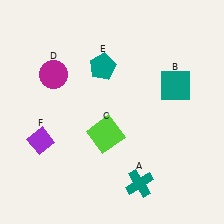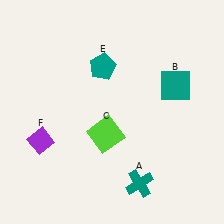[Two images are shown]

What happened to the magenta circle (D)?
The magenta circle (D) was removed in Image 2. It was in the top-left area of Image 1.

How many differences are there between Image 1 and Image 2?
There is 1 difference between the two images.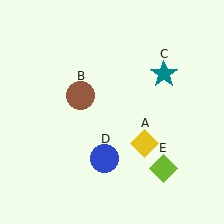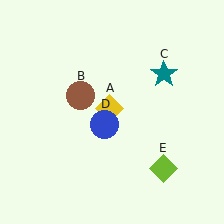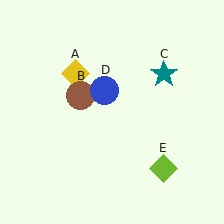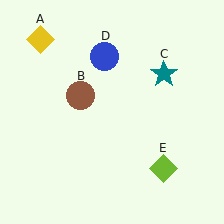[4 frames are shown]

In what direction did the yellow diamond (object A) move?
The yellow diamond (object A) moved up and to the left.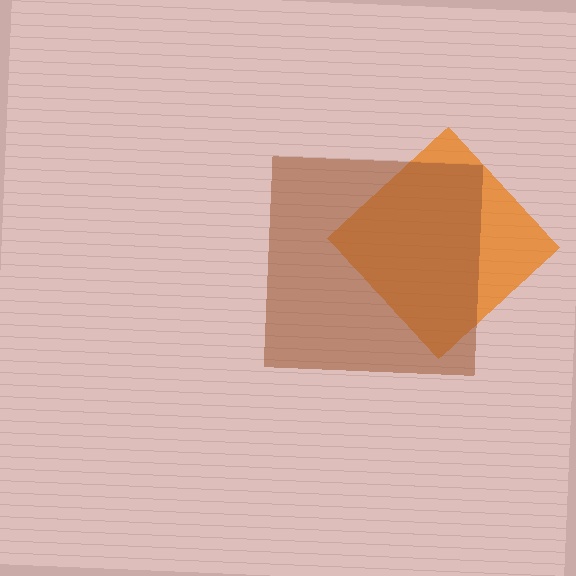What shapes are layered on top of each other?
The layered shapes are: an orange diamond, a brown square.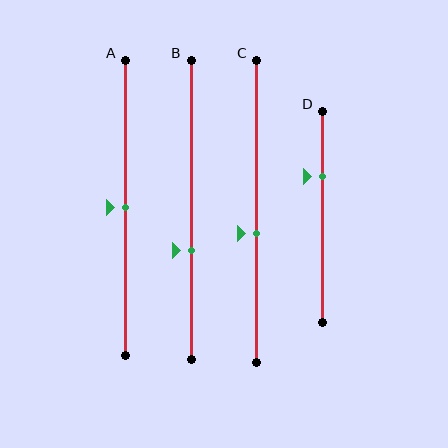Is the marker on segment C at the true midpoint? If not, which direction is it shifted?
No, the marker on segment C is shifted downward by about 7% of the segment length.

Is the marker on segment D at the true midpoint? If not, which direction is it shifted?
No, the marker on segment D is shifted upward by about 19% of the segment length.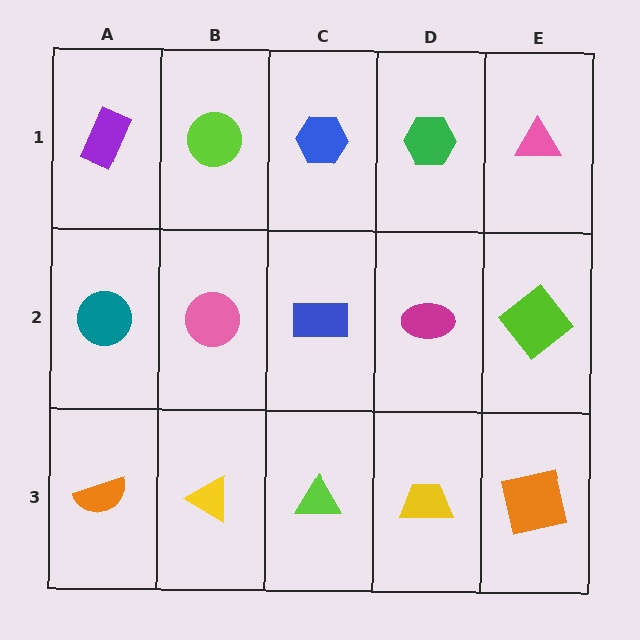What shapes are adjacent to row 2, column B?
A lime circle (row 1, column B), a yellow triangle (row 3, column B), a teal circle (row 2, column A), a blue rectangle (row 2, column C).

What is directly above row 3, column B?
A pink circle.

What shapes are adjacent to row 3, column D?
A magenta ellipse (row 2, column D), a lime triangle (row 3, column C), an orange square (row 3, column E).